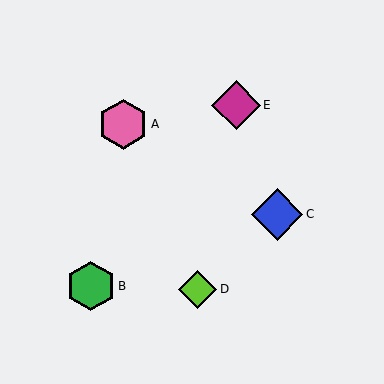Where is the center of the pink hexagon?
The center of the pink hexagon is at (123, 124).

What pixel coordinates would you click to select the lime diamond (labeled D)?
Click at (197, 289) to select the lime diamond D.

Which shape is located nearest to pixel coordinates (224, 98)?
The magenta diamond (labeled E) at (236, 105) is nearest to that location.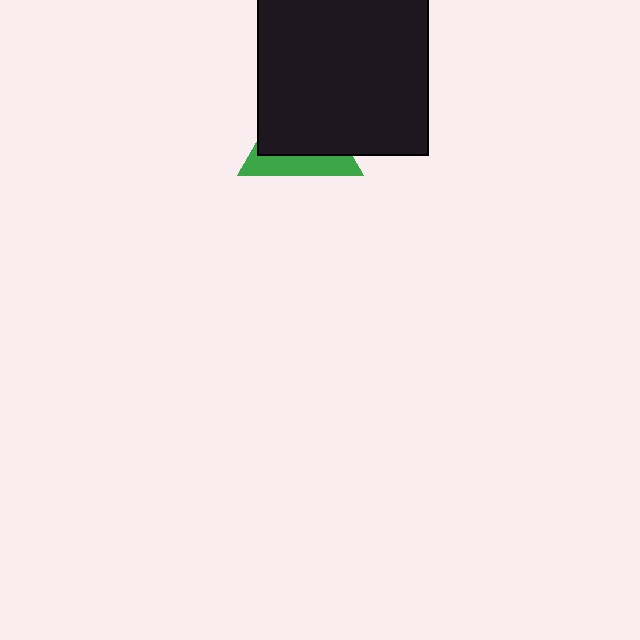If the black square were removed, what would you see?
You would see the complete green triangle.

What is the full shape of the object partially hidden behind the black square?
The partially hidden object is a green triangle.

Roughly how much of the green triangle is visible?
A small part of it is visible (roughly 34%).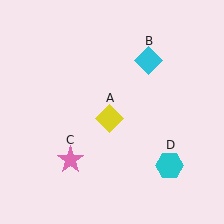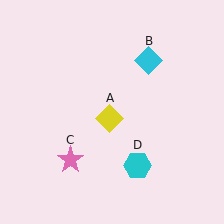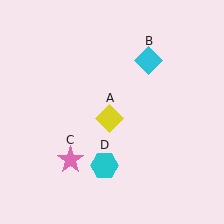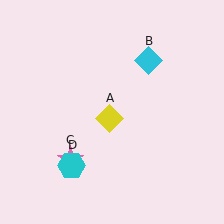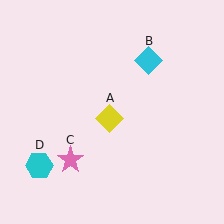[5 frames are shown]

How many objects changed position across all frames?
1 object changed position: cyan hexagon (object D).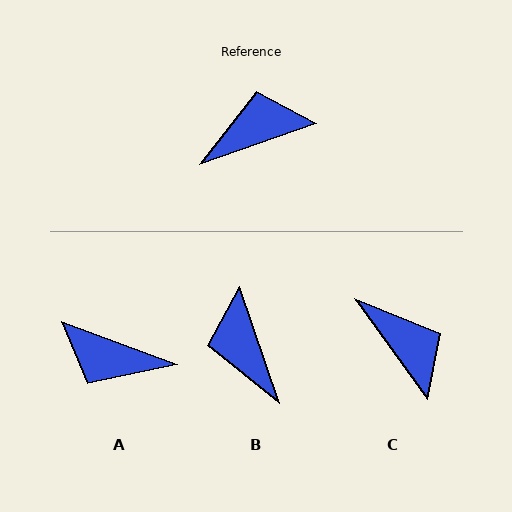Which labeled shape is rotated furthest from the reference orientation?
A, about 140 degrees away.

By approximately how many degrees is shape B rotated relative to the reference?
Approximately 90 degrees counter-clockwise.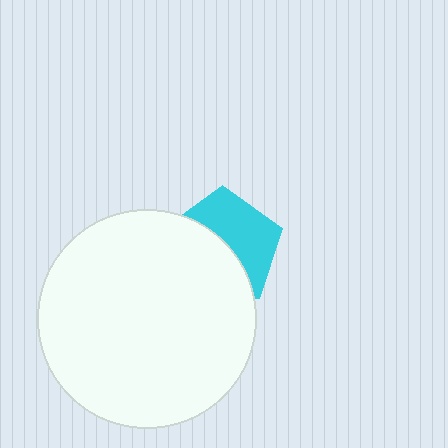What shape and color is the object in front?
The object in front is a white circle.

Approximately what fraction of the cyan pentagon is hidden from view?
Roughly 52% of the cyan pentagon is hidden behind the white circle.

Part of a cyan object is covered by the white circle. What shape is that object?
It is a pentagon.